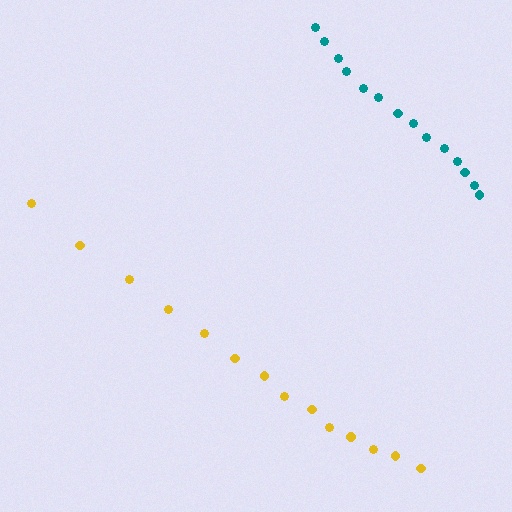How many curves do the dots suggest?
There are 2 distinct paths.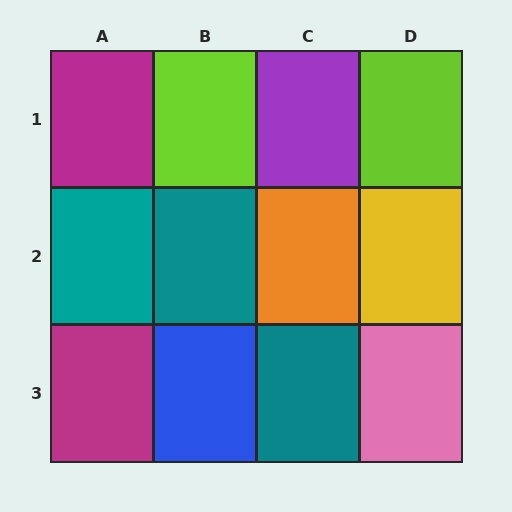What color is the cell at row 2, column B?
Teal.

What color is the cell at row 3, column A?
Magenta.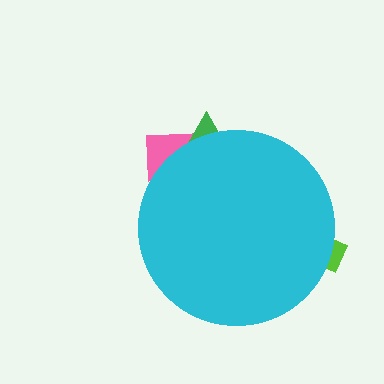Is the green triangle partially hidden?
Yes, the green triangle is partially hidden behind the cyan circle.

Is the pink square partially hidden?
Yes, the pink square is partially hidden behind the cyan circle.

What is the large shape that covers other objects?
A cyan circle.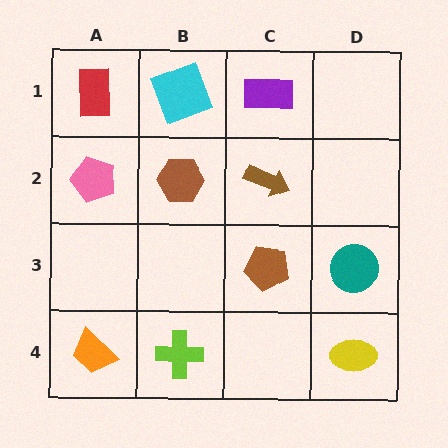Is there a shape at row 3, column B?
No, that cell is empty.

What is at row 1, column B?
A cyan square.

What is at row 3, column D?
A teal circle.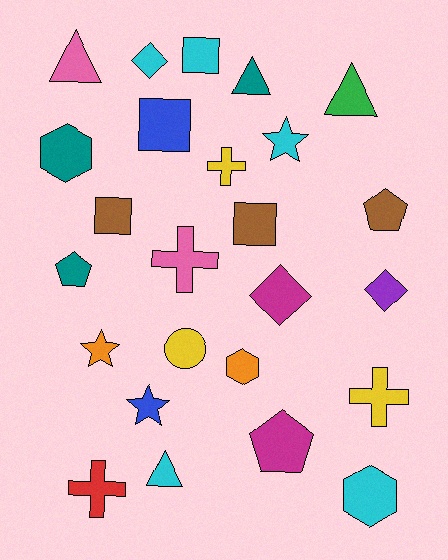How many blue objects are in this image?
There are 2 blue objects.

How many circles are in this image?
There is 1 circle.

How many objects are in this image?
There are 25 objects.